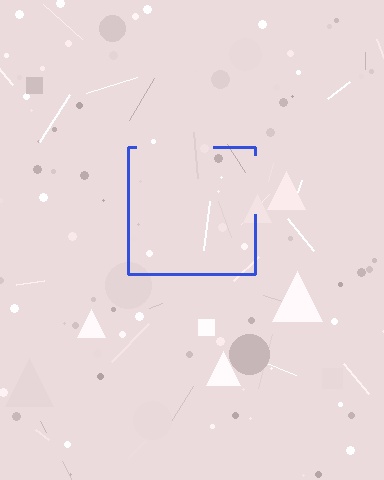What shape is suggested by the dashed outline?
The dashed outline suggests a square.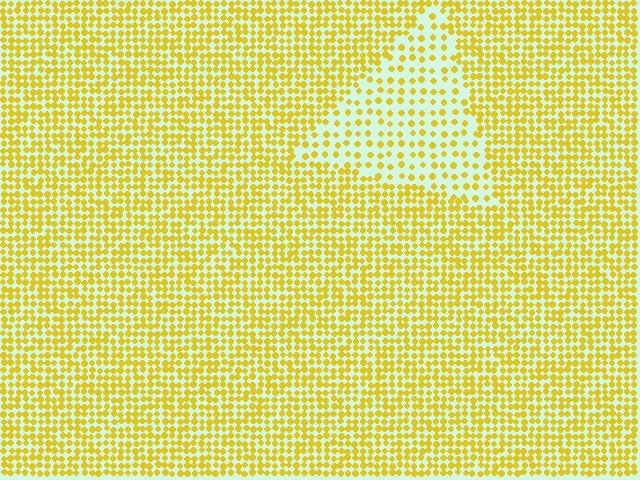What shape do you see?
I see a triangle.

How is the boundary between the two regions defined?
The boundary is defined by a change in element density (approximately 2.1x ratio). All elements are the same color, size, and shape.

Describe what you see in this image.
The image contains small yellow elements arranged at two different densities. A triangle-shaped region is visible where the elements are less densely packed than the surrounding area.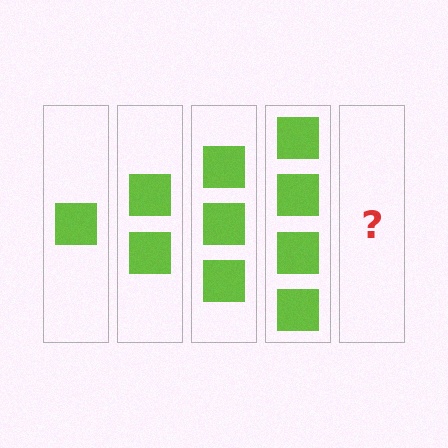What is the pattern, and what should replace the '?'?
The pattern is that each step adds one more square. The '?' should be 5 squares.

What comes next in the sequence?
The next element should be 5 squares.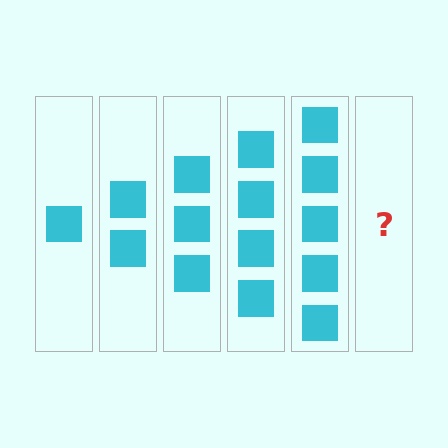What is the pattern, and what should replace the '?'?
The pattern is that each step adds one more square. The '?' should be 6 squares.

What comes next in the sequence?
The next element should be 6 squares.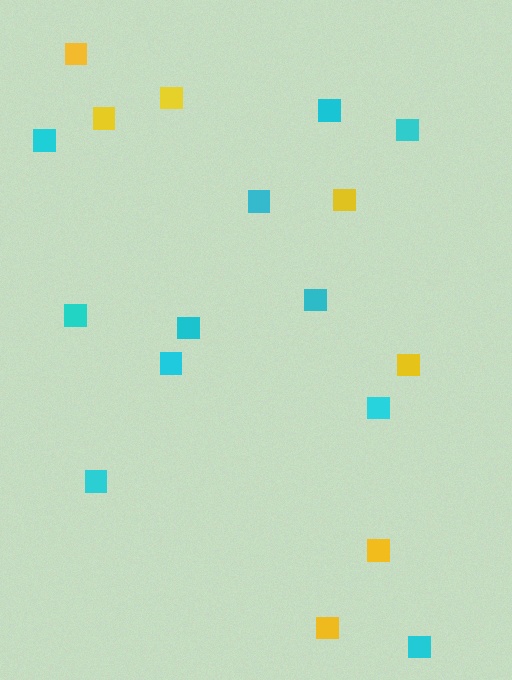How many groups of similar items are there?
There are 2 groups: one group of cyan squares (11) and one group of yellow squares (7).